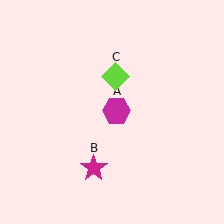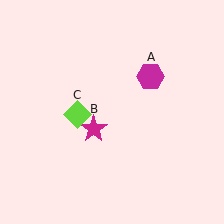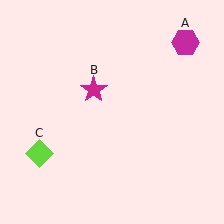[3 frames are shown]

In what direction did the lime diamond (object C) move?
The lime diamond (object C) moved down and to the left.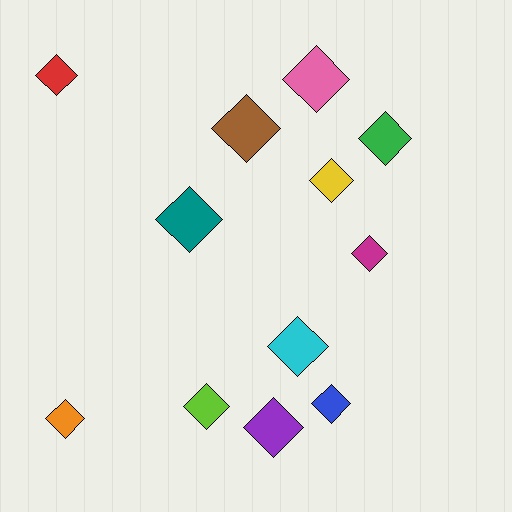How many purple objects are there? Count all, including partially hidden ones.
There is 1 purple object.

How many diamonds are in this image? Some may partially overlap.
There are 12 diamonds.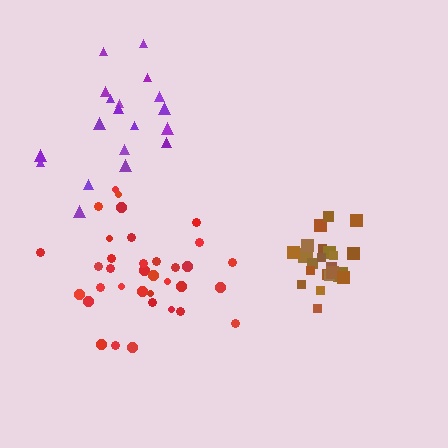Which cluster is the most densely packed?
Brown.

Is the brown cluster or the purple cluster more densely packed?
Brown.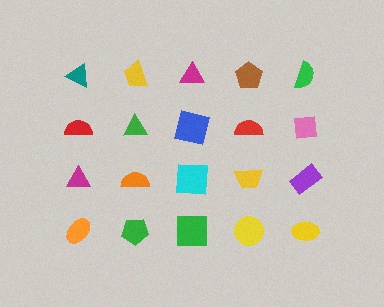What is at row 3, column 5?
A purple rectangle.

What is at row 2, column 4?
A red semicircle.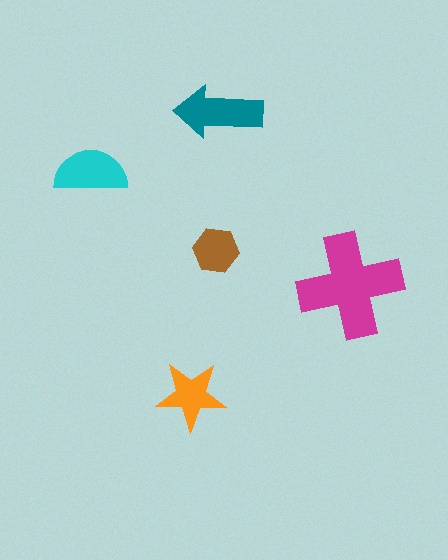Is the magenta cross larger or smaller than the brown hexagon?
Larger.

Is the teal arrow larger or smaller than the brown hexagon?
Larger.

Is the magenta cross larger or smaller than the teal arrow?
Larger.